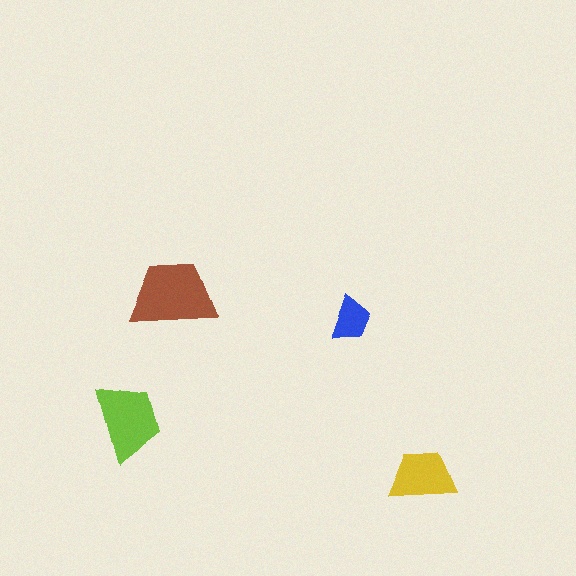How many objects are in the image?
There are 4 objects in the image.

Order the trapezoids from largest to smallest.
the brown one, the lime one, the yellow one, the blue one.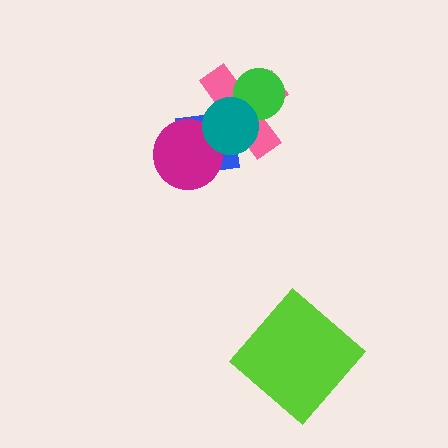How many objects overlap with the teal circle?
4 objects overlap with the teal circle.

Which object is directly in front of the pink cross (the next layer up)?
The green circle is directly in front of the pink cross.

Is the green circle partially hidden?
Yes, it is partially covered by another shape.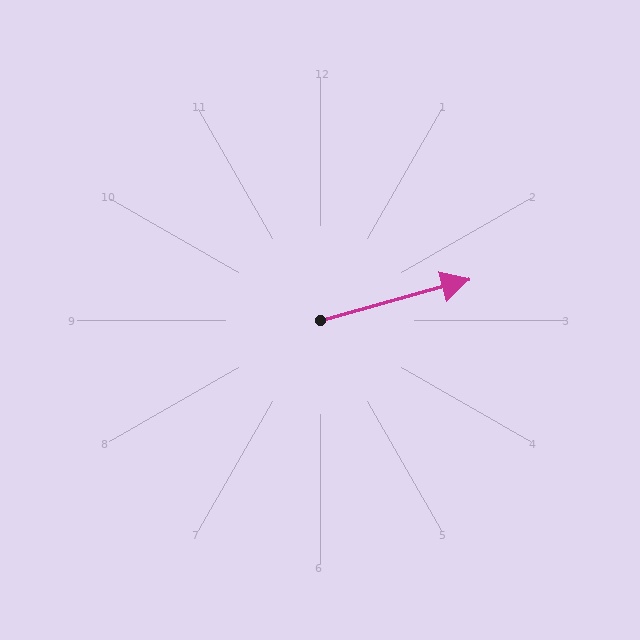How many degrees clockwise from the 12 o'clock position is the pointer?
Approximately 75 degrees.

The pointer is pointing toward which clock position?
Roughly 2 o'clock.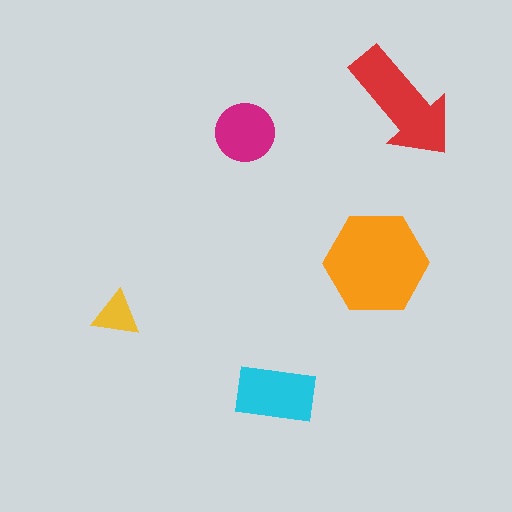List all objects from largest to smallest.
The orange hexagon, the red arrow, the cyan rectangle, the magenta circle, the yellow triangle.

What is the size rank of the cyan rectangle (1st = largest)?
3rd.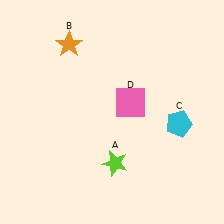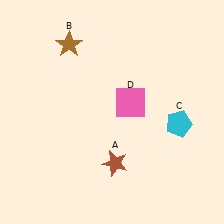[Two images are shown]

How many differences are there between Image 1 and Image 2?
There are 2 differences between the two images.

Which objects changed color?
A changed from lime to brown. B changed from orange to brown.